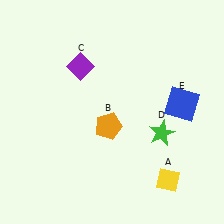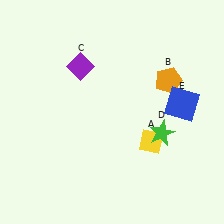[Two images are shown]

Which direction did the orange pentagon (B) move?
The orange pentagon (B) moved right.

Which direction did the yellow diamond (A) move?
The yellow diamond (A) moved up.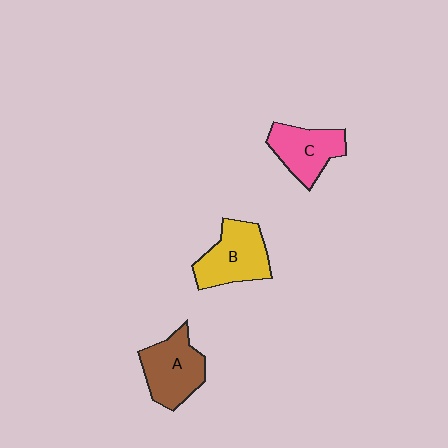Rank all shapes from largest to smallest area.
From largest to smallest: B (yellow), A (brown), C (pink).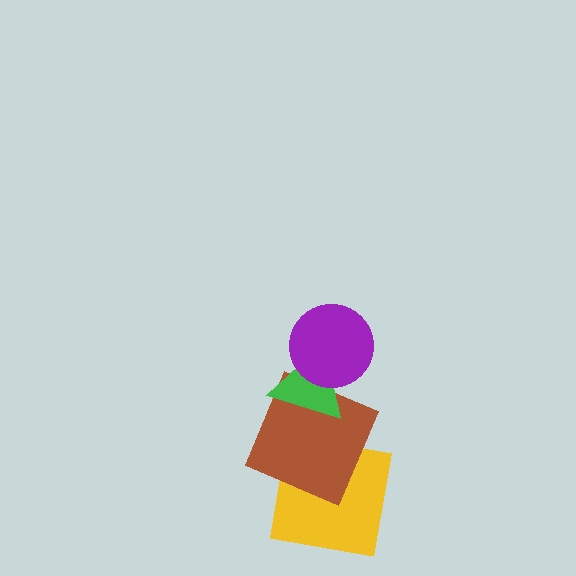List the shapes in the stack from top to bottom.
From top to bottom: the purple circle, the green triangle, the brown square, the yellow square.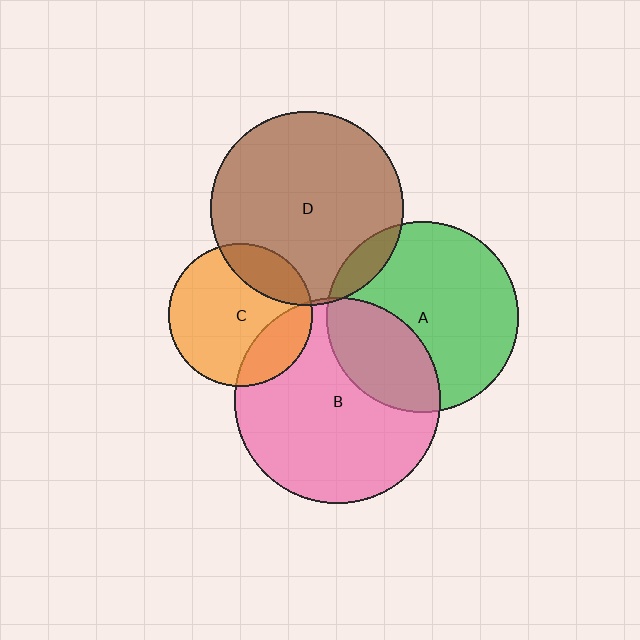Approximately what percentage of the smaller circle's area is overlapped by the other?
Approximately 20%.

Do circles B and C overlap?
Yes.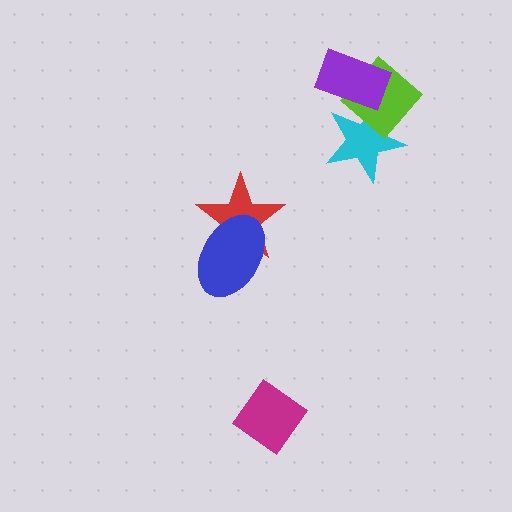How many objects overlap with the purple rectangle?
2 objects overlap with the purple rectangle.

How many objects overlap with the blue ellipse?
1 object overlaps with the blue ellipse.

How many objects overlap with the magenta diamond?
0 objects overlap with the magenta diamond.